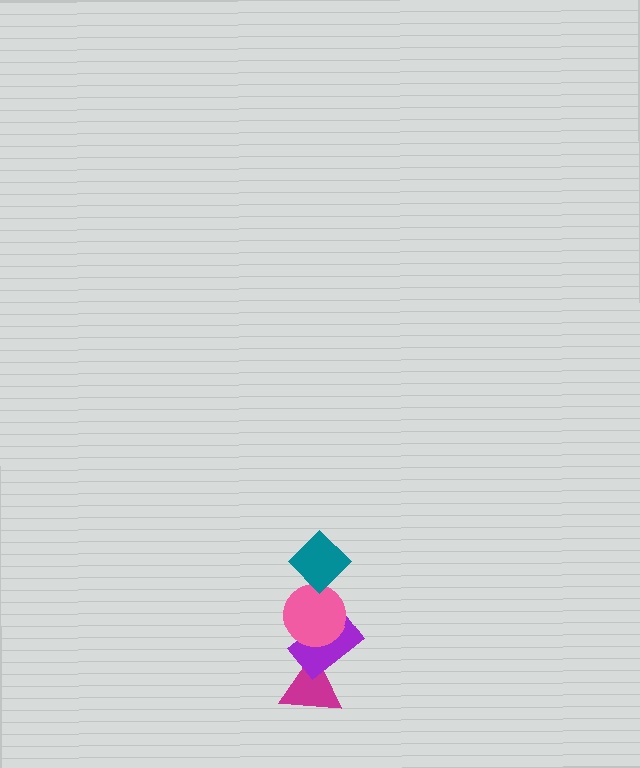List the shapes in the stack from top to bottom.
From top to bottom: the teal diamond, the pink circle, the purple rectangle, the magenta triangle.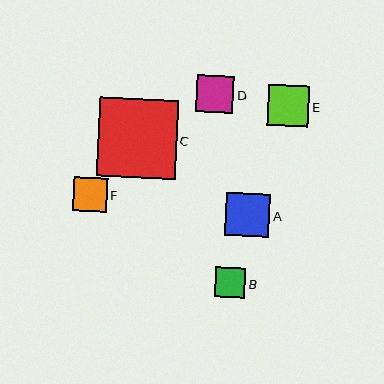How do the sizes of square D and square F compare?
Square D and square F are approximately the same size.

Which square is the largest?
Square C is the largest with a size of approximately 79 pixels.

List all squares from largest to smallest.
From largest to smallest: C, A, E, D, F, B.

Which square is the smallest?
Square B is the smallest with a size of approximately 30 pixels.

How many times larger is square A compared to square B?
Square A is approximately 1.5 times the size of square B.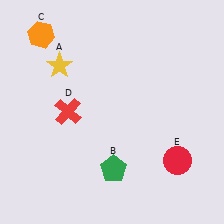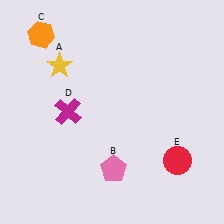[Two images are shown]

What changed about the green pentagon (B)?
In Image 1, B is green. In Image 2, it changed to pink.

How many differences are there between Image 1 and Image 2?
There are 2 differences between the two images.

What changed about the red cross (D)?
In Image 1, D is red. In Image 2, it changed to magenta.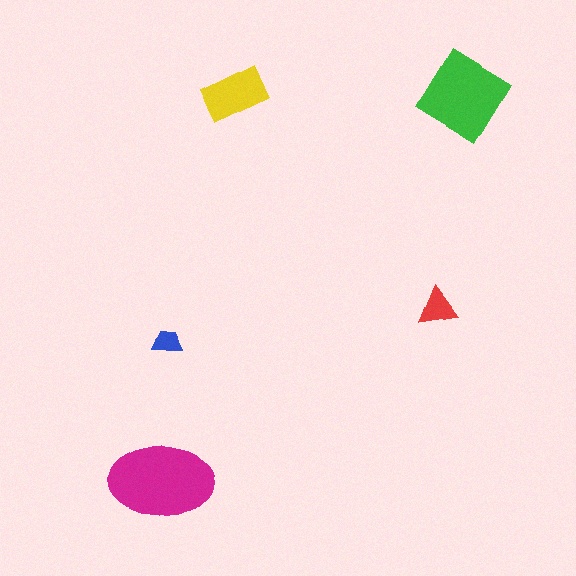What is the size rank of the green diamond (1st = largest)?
2nd.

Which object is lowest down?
The magenta ellipse is bottommost.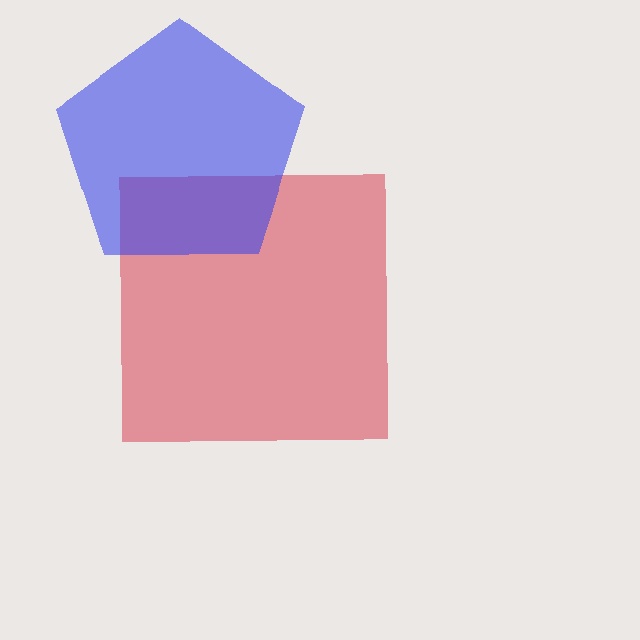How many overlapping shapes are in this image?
There are 2 overlapping shapes in the image.